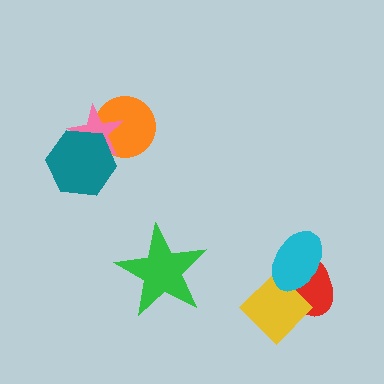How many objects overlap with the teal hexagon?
2 objects overlap with the teal hexagon.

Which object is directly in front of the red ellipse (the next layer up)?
The yellow diamond is directly in front of the red ellipse.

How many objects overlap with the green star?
0 objects overlap with the green star.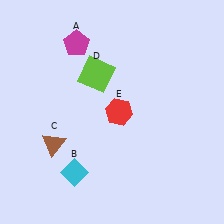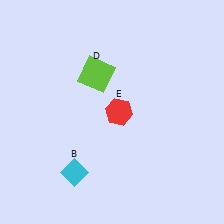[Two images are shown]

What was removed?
The magenta pentagon (A), the brown triangle (C) were removed in Image 2.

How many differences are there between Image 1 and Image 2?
There are 2 differences between the two images.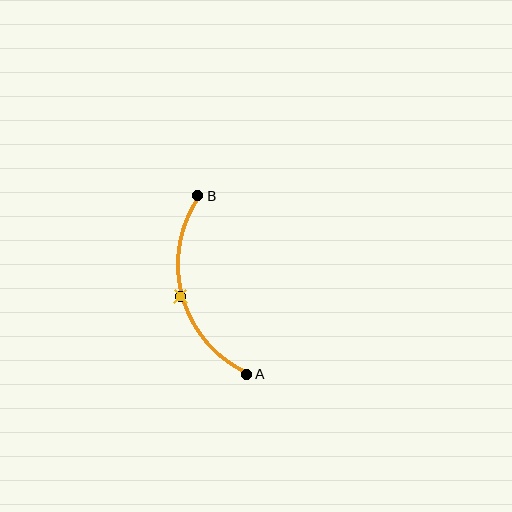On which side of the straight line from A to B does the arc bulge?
The arc bulges to the left of the straight line connecting A and B.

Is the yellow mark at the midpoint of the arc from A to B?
Yes. The yellow mark lies on the arc at equal arc-length from both A and B — it is the arc midpoint.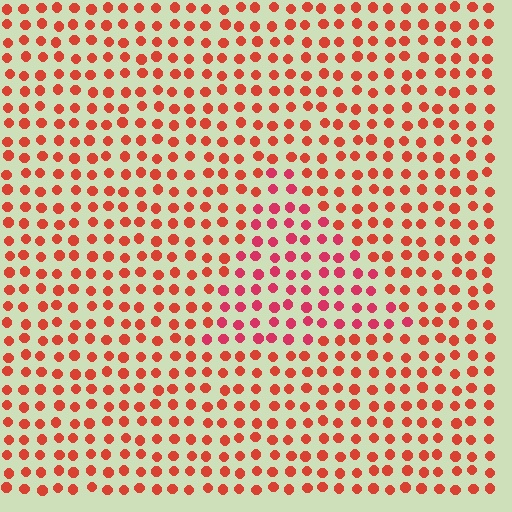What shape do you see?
I see a triangle.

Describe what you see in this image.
The image is filled with small red elements in a uniform arrangement. A triangle-shaped region is visible where the elements are tinted to a slightly different hue, forming a subtle color boundary.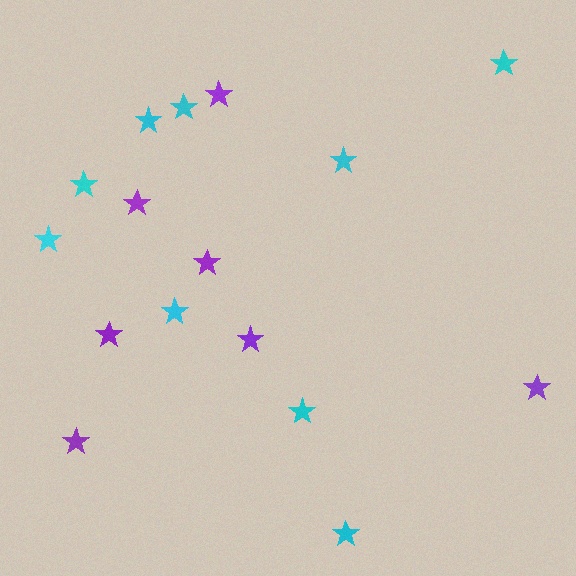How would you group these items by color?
There are 2 groups: one group of cyan stars (9) and one group of purple stars (7).